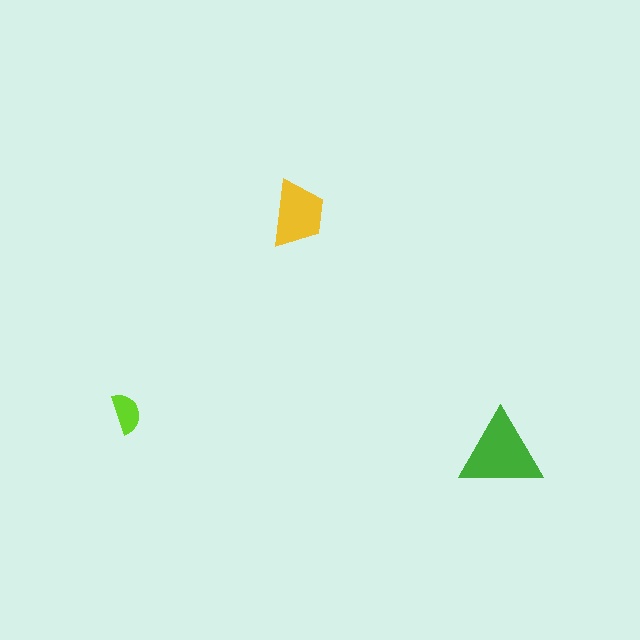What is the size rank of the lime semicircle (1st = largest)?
3rd.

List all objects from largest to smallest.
The green triangle, the yellow trapezoid, the lime semicircle.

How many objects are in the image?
There are 3 objects in the image.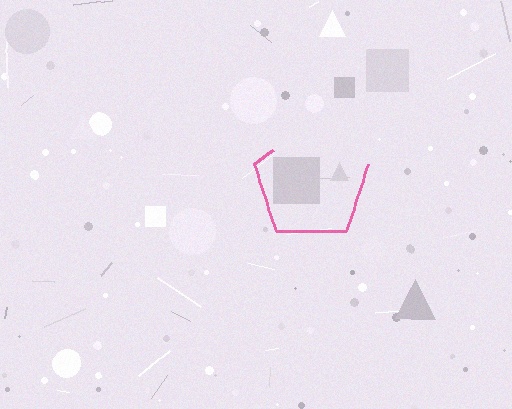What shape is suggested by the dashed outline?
The dashed outline suggests a pentagon.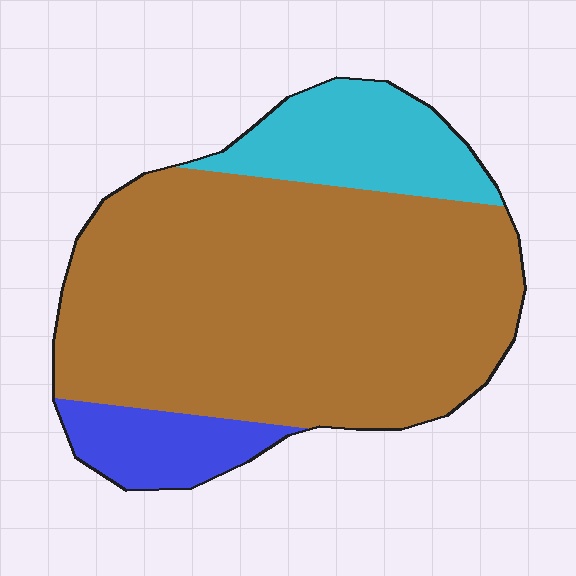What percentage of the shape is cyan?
Cyan takes up about one sixth (1/6) of the shape.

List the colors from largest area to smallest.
From largest to smallest: brown, cyan, blue.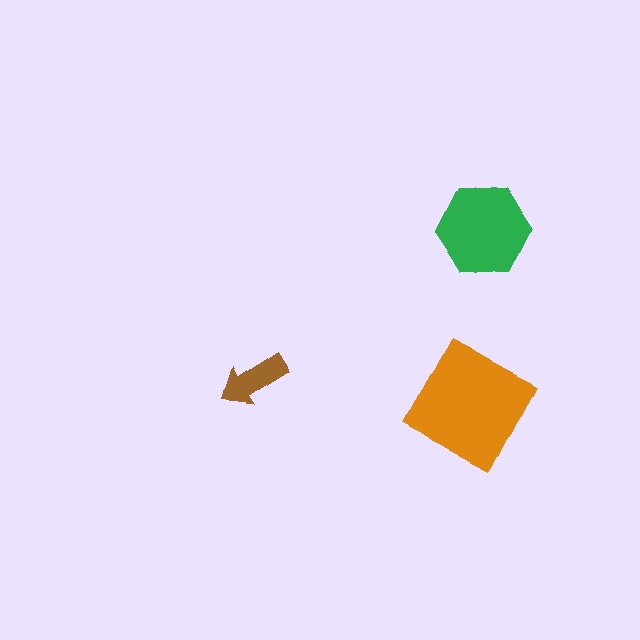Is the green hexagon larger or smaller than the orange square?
Smaller.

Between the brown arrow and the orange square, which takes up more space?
The orange square.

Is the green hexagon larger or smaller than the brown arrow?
Larger.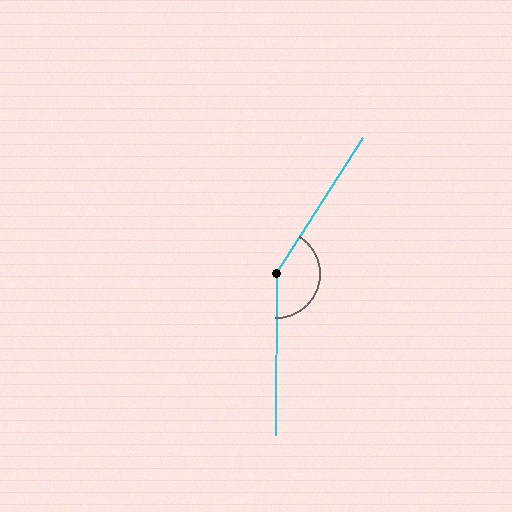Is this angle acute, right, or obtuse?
It is obtuse.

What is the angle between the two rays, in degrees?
Approximately 148 degrees.